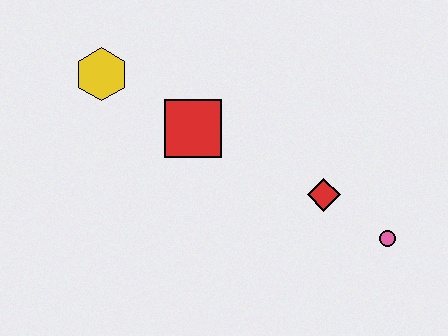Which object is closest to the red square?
The yellow hexagon is closest to the red square.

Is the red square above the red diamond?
Yes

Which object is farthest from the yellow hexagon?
The pink circle is farthest from the yellow hexagon.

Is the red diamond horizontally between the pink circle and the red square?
Yes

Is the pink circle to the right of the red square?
Yes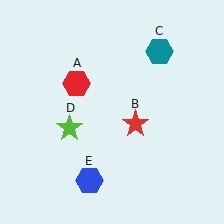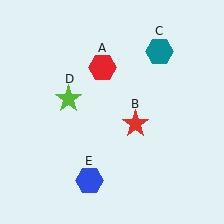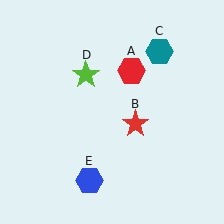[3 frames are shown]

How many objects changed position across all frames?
2 objects changed position: red hexagon (object A), lime star (object D).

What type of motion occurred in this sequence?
The red hexagon (object A), lime star (object D) rotated clockwise around the center of the scene.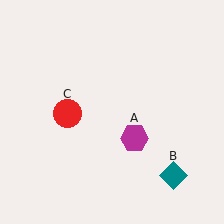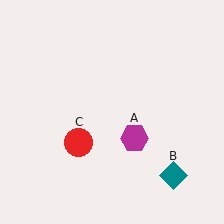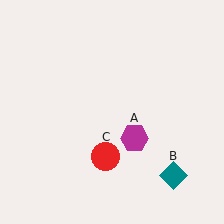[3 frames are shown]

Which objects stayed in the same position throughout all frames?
Magenta hexagon (object A) and teal diamond (object B) remained stationary.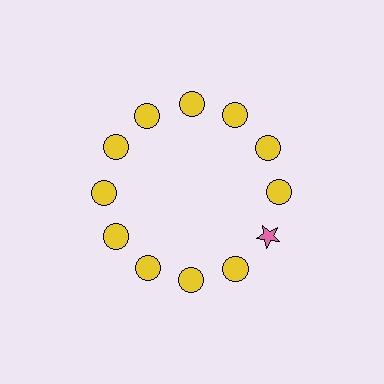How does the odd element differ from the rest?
It differs in both color (pink instead of yellow) and shape (star instead of circle).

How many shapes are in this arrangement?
There are 12 shapes arranged in a ring pattern.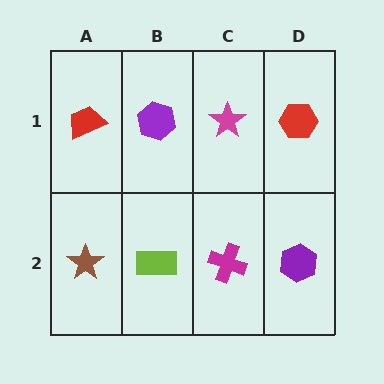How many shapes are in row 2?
4 shapes.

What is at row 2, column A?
A brown star.